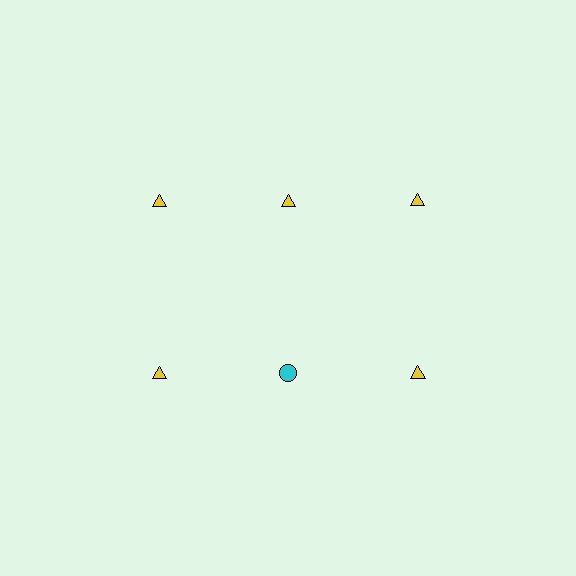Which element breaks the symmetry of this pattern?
The cyan circle in the second row, second from left column breaks the symmetry. All other shapes are yellow triangles.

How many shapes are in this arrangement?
There are 6 shapes arranged in a grid pattern.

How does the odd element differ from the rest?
It differs in both color (cyan instead of yellow) and shape (circle instead of triangle).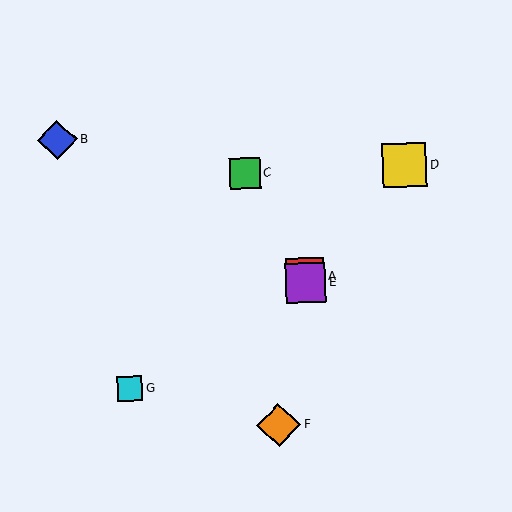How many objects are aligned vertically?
2 objects (A, E) are aligned vertically.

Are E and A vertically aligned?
Yes, both are at x≈306.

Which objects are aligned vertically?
Objects A, E are aligned vertically.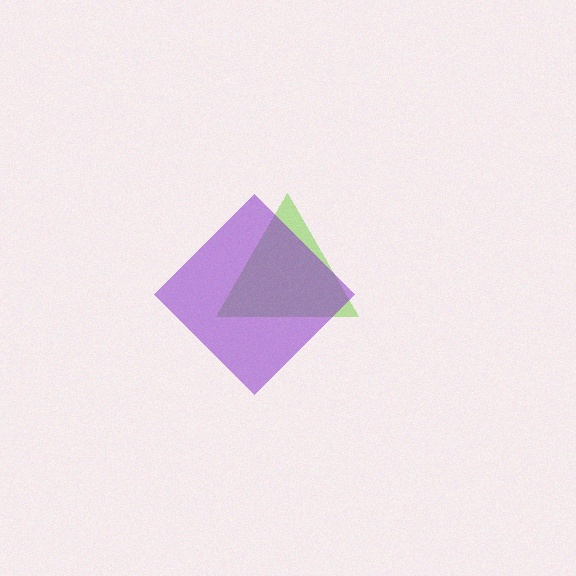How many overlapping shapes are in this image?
There are 2 overlapping shapes in the image.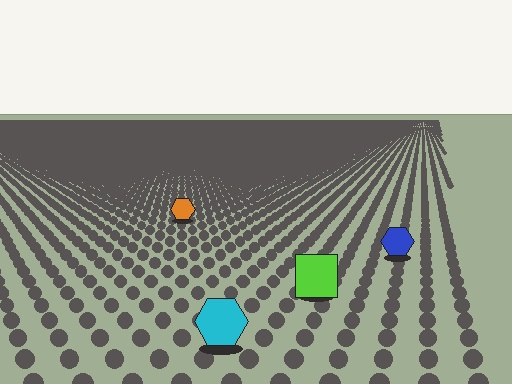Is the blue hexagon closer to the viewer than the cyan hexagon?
No. The cyan hexagon is closer — you can tell from the texture gradient: the ground texture is coarser near it.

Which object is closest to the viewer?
The cyan hexagon is closest. The texture marks near it are larger and more spread out.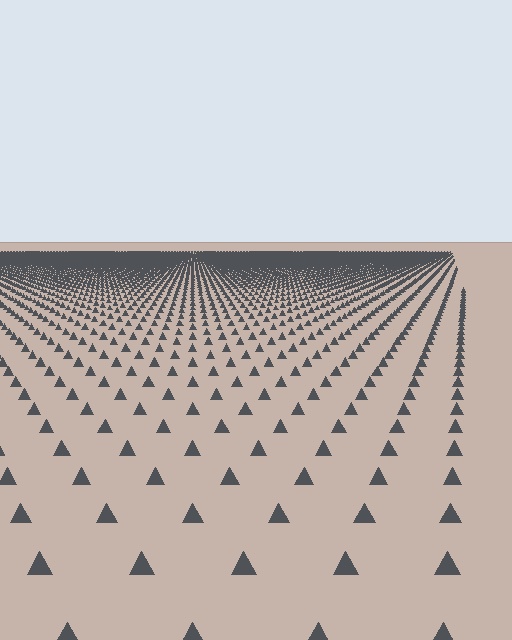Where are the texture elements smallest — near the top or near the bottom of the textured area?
Near the top.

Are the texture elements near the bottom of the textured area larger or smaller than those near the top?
Larger. Near the bottom, elements are closer to the viewer and appear at a bigger on-screen size.